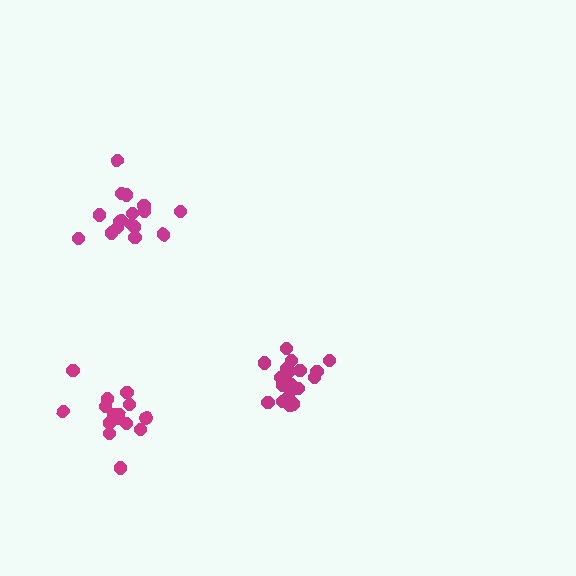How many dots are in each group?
Group 1: 21 dots, Group 2: 15 dots, Group 3: 17 dots (53 total).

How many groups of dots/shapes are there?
There are 3 groups.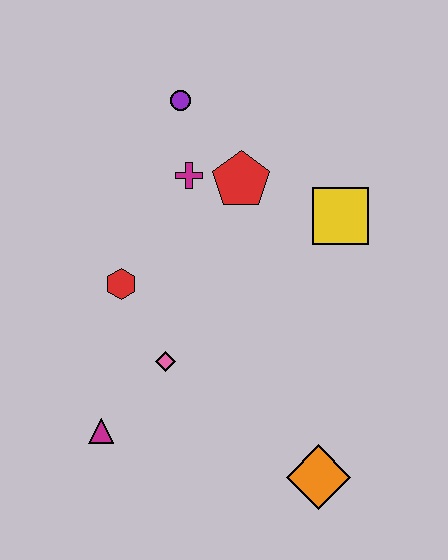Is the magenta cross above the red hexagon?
Yes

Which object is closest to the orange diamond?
The pink diamond is closest to the orange diamond.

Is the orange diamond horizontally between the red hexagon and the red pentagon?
No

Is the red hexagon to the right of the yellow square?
No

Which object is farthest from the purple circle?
The orange diamond is farthest from the purple circle.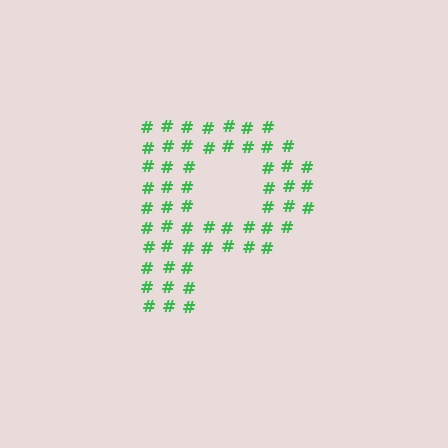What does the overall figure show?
The overall figure shows the letter P.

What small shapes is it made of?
It is made of small hash symbols.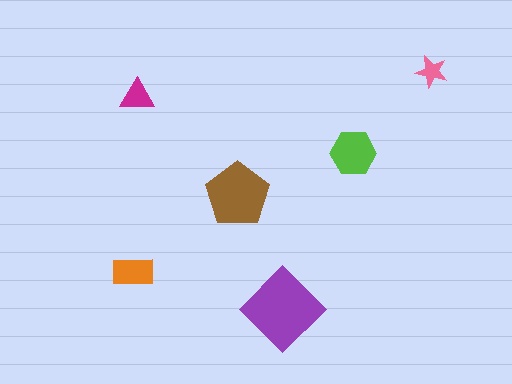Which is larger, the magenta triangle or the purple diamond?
The purple diamond.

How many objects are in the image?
There are 6 objects in the image.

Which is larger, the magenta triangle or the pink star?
The magenta triangle.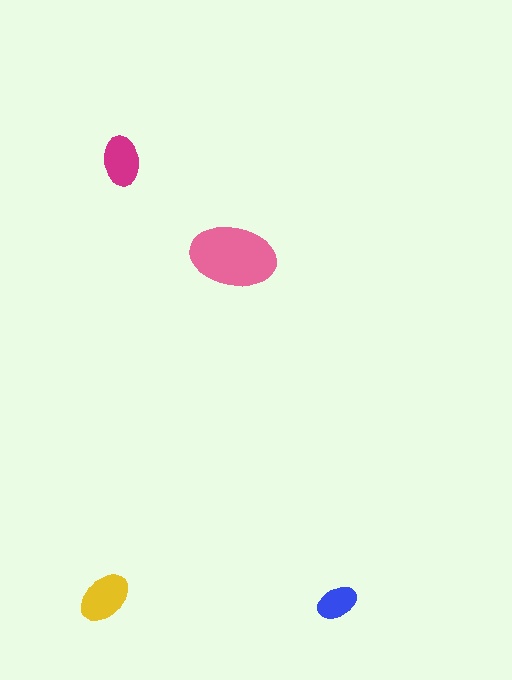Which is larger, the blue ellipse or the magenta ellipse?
The magenta one.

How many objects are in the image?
There are 4 objects in the image.